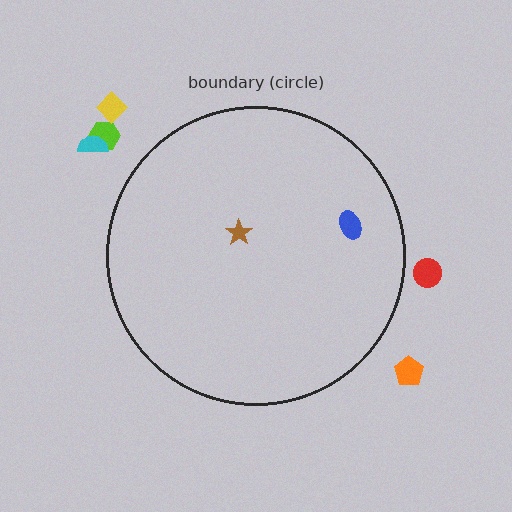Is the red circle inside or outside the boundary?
Outside.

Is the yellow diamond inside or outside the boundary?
Outside.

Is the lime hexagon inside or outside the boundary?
Outside.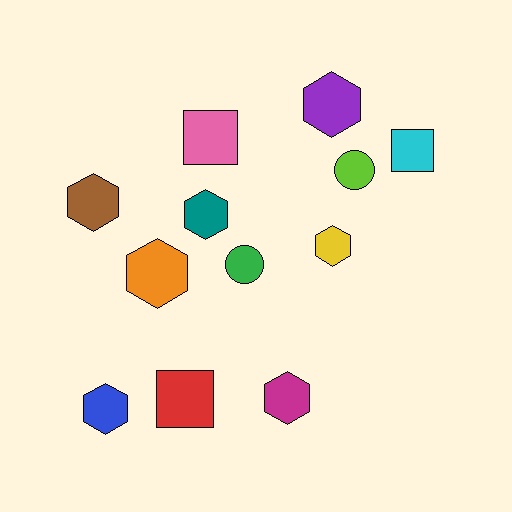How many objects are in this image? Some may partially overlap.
There are 12 objects.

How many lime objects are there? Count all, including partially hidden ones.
There is 1 lime object.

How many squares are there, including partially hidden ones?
There are 3 squares.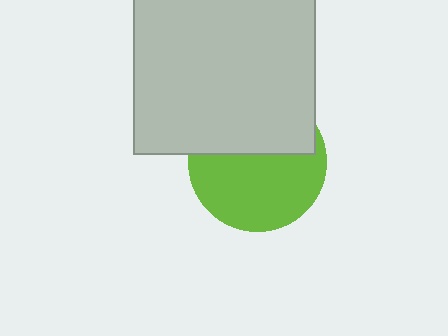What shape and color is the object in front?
The object in front is a light gray square.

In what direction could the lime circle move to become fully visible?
The lime circle could move down. That would shift it out from behind the light gray square entirely.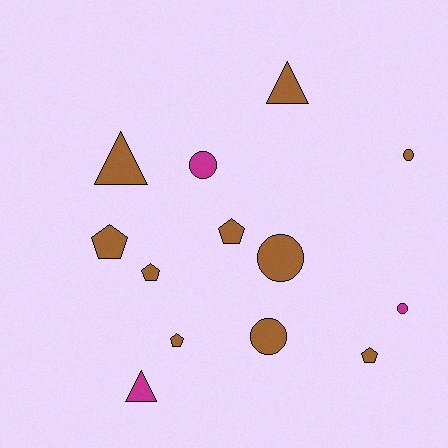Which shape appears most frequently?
Pentagon, with 5 objects.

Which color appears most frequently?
Brown, with 10 objects.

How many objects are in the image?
There are 13 objects.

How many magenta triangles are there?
There is 1 magenta triangle.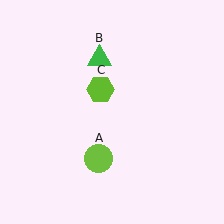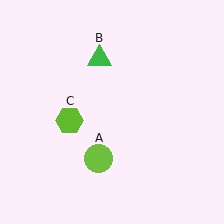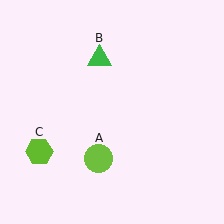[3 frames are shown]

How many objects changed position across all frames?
1 object changed position: lime hexagon (object C).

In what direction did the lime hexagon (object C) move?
The lime hexagon (object C) moved down and to the left.